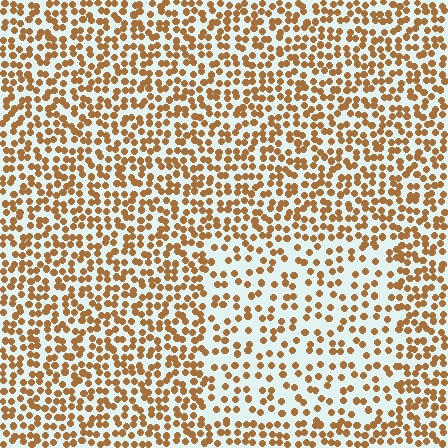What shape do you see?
I see a rectangle.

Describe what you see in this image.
The image contains small brown elements arranged at two different densities. A rectangle-shaped region is visible where the elements are less densely packed than the surrounding area.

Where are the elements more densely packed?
The elements are more densely packed outside the rectangle boundary.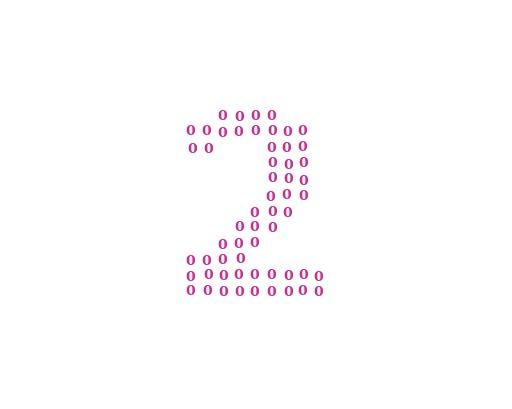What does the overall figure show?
The overall figure shows the digit 2.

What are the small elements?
The small elements are digit 0's.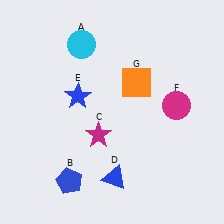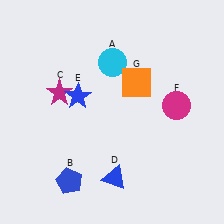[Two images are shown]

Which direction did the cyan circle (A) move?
The cyan circle (A) moved right.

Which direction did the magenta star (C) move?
The magenta star (C) moved up.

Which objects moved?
The objects that moved are: the cyan circle (A), the magenta star (C).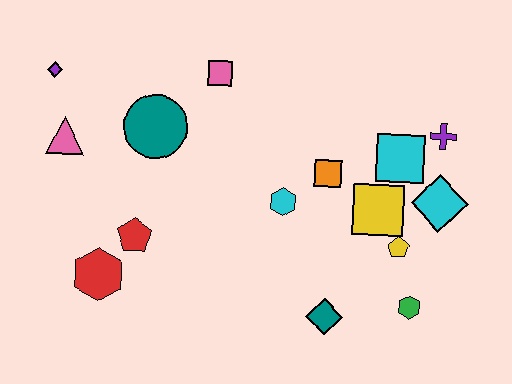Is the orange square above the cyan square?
No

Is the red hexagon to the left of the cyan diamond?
Yes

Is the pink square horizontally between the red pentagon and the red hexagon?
No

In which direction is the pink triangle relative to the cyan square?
The pink triangle is to the left of the cyan square.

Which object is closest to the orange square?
The cyan hexagon is closest to the orange square.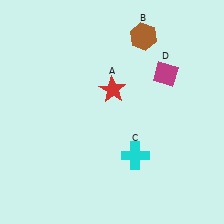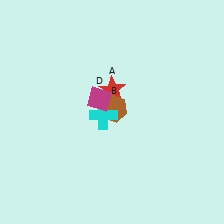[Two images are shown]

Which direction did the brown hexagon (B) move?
The brown hexagon (B) moved down.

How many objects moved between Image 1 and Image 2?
3 objects moved between the two images.